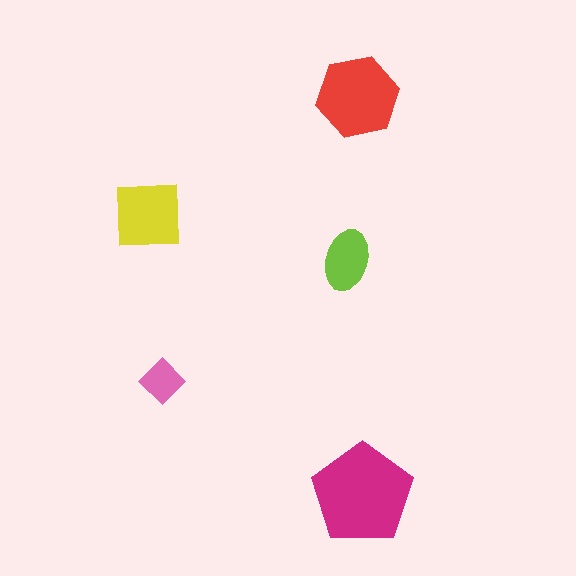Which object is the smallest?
The pink diamond.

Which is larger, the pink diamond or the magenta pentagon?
The magenta pentagon.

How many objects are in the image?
There are 5 objects in the image.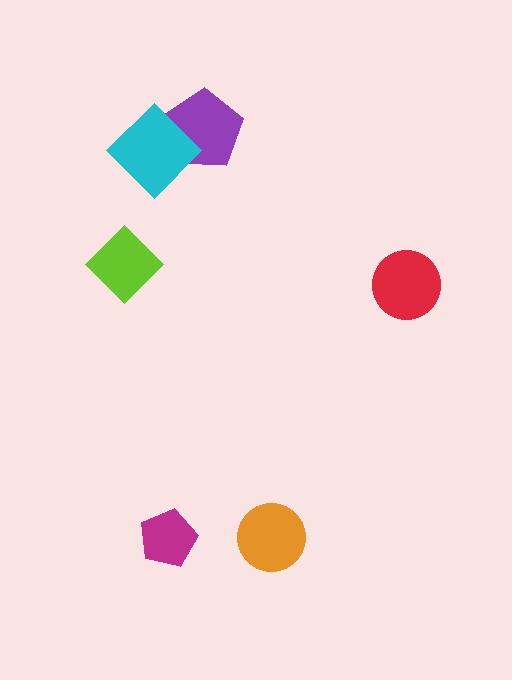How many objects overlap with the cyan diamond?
1 object overlaps with the cyan diamond.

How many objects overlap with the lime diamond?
0 objects overlap with the lime diamond.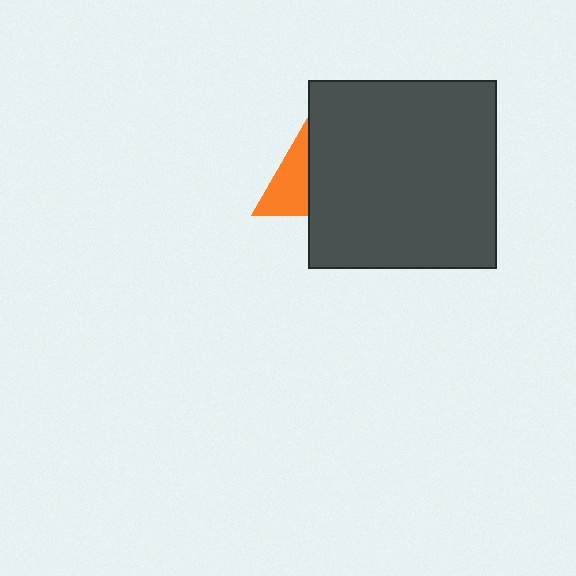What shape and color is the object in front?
The object in front is a dark gray square.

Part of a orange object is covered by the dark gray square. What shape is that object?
It is a triangle.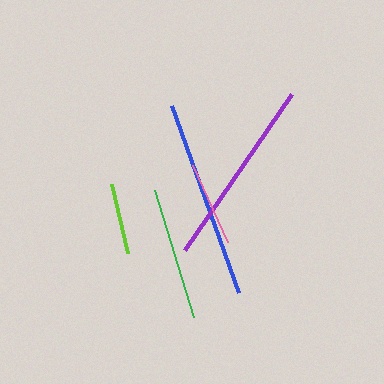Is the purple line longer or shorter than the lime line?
The purple line is longer than the lime line.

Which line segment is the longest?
The blue line is the longest at approximately 198 pixels.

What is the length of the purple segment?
The purple segment is approximately 190 pixels long.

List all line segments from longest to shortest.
From longest to shortest: blue, purple, green, pink, lime.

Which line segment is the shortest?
The lime line is the shortest at approximately 71 pixels.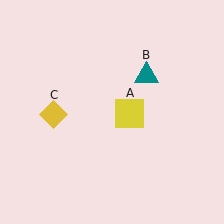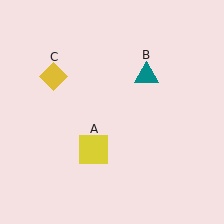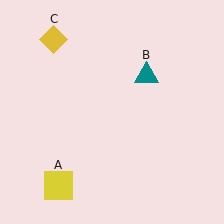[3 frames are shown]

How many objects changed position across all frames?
2 objects changed position: yellow square (object A), yellow diamond (object C).